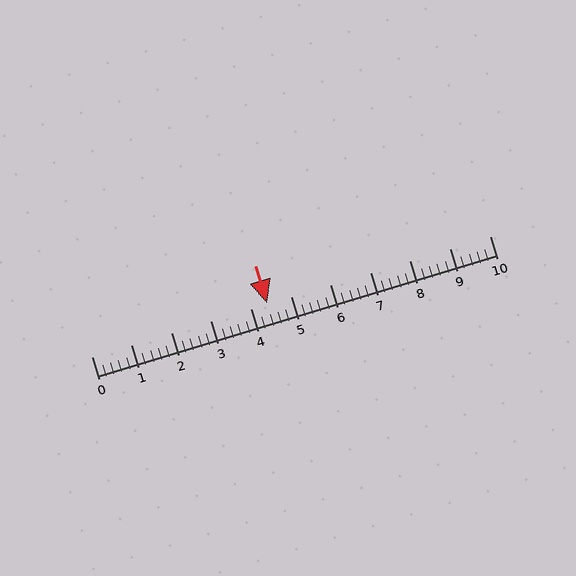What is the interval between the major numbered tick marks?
The major tick marks are spaced 1 units apart.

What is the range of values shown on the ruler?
The ruler shows values from 0 to 10.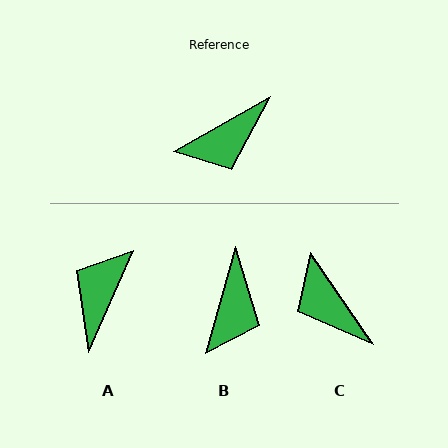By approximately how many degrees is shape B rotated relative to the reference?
Approximately 45 degrees counter-clockwise.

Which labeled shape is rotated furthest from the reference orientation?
A, about 143 degrees away.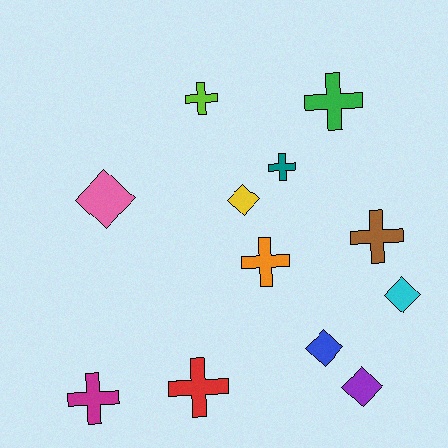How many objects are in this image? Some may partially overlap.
There are 12 objects.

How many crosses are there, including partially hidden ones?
There are 7 crosses.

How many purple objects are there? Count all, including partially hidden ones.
There is 1 purple object.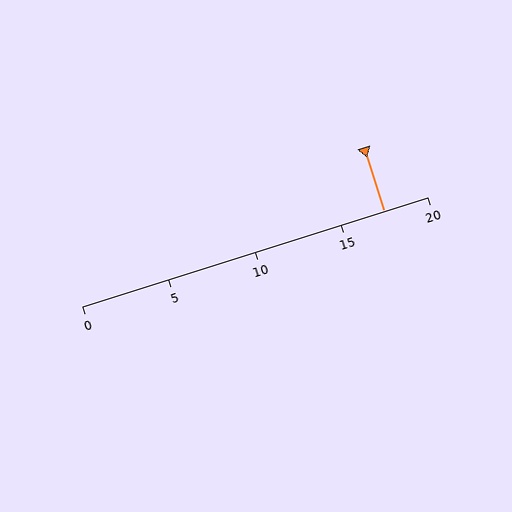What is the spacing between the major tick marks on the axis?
The major ticks are spaced 5 apart.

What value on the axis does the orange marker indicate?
The marker indicates approximately 17.5.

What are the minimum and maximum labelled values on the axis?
The axis runs from 0 to 20.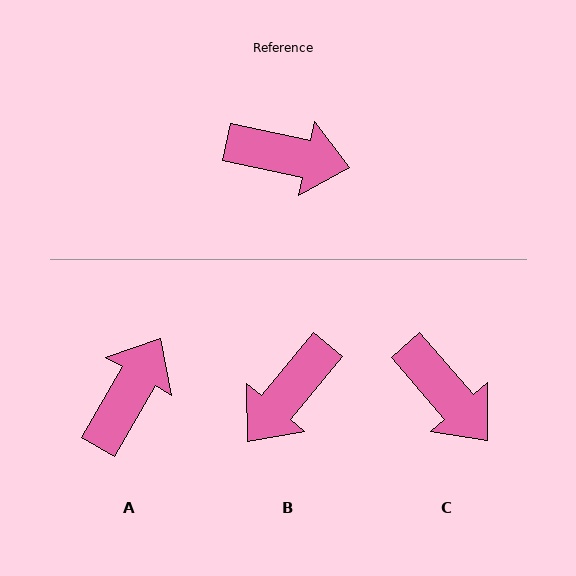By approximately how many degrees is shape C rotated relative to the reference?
Approximately 37 degrees clockwise.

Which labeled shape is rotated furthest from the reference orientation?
B, about 118 degrees away.